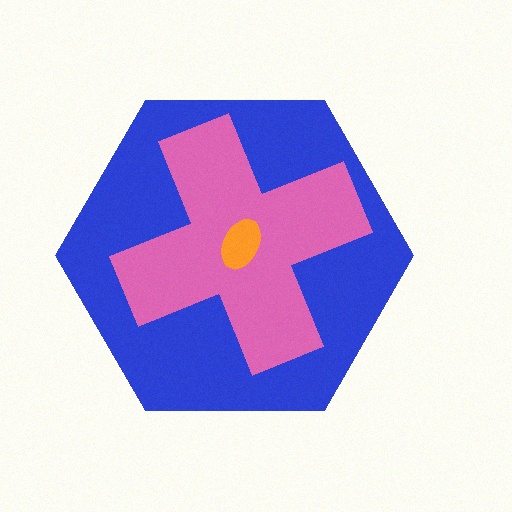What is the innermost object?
The orange ellipse.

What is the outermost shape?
The blue hexagon.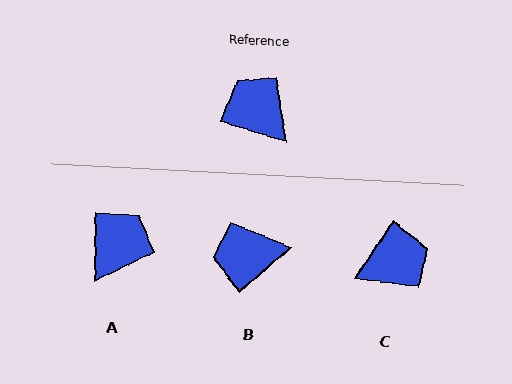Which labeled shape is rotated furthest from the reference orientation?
C, about 107 degrees away.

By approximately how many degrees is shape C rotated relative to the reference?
Approximately 107 degrees clockwise.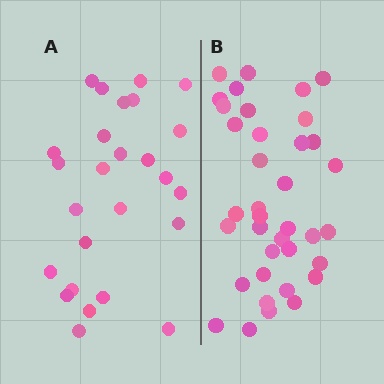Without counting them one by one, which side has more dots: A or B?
Region B (the right region) has more dots.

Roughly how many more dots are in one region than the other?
Region B has roughly 12 or so more dots than region A.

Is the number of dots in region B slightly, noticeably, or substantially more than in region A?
Region B has noticeably more, but not dramatically so. The ratio is roughly 1.4 to 1.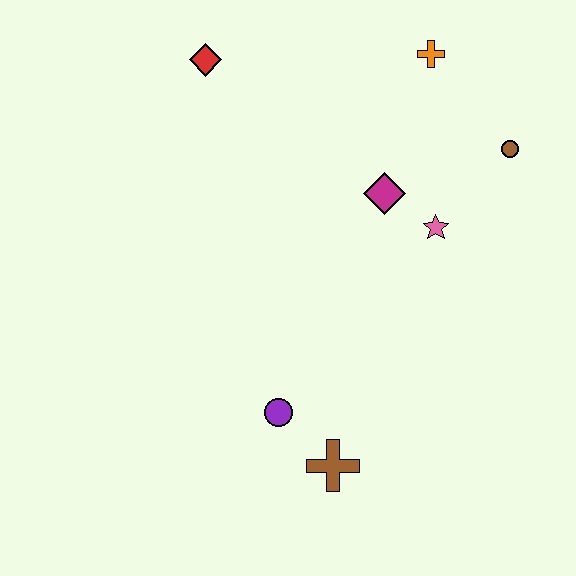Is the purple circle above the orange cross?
No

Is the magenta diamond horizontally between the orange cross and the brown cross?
Yes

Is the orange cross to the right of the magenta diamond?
Yes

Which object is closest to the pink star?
The magenta diamond is closest to the pink star.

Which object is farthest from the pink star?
The red diamond is farthest from the pink star.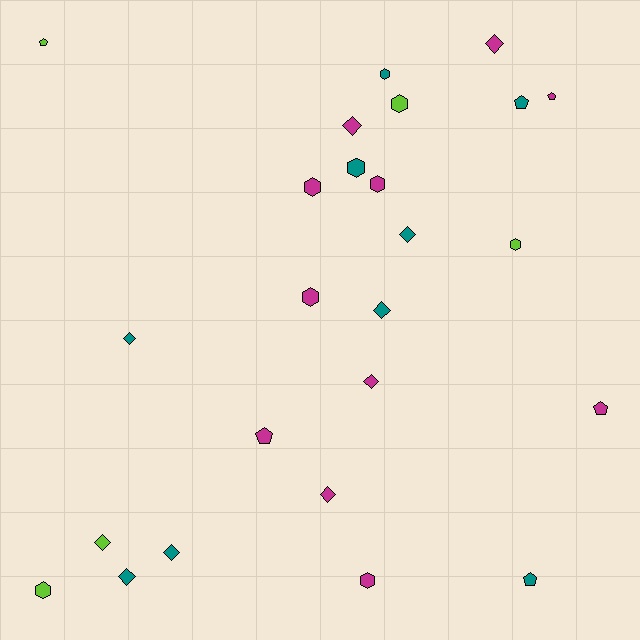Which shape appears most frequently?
Diamond, with 10 objects.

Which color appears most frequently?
Magenta, with 11 objects.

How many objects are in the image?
There are 25 objects.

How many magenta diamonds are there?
There are 4 magenta diamonds.